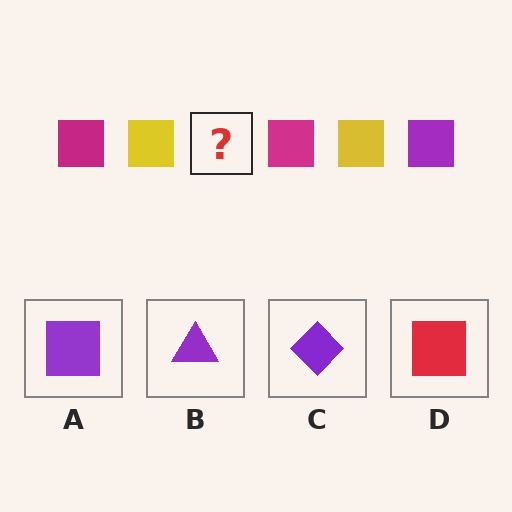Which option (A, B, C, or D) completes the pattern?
A.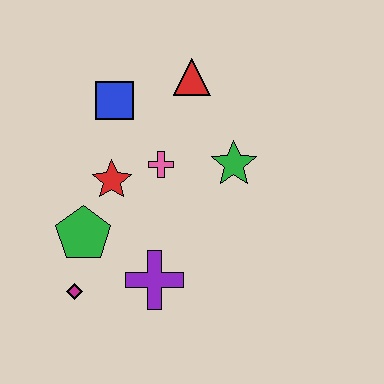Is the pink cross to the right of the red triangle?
No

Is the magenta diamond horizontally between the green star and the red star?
No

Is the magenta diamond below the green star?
Yes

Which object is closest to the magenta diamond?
The green pentagon is closest to the magenta diamond.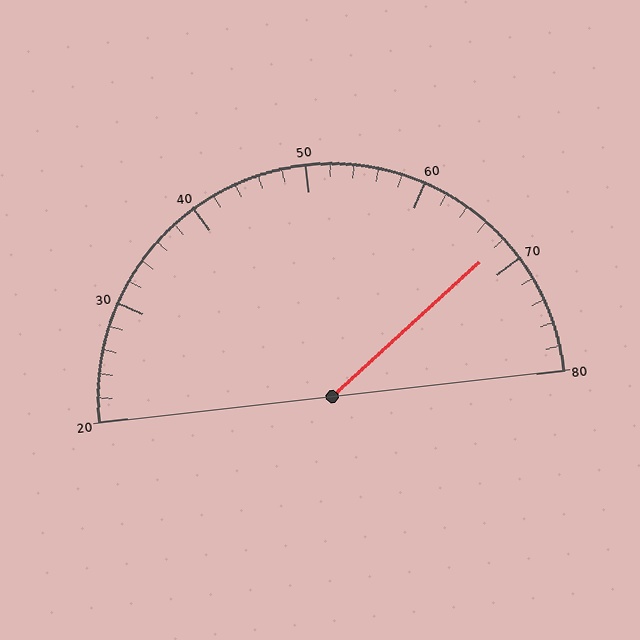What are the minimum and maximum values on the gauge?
The gauge ranges from 20 to 80.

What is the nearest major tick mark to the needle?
The nearest major tick mark is 70.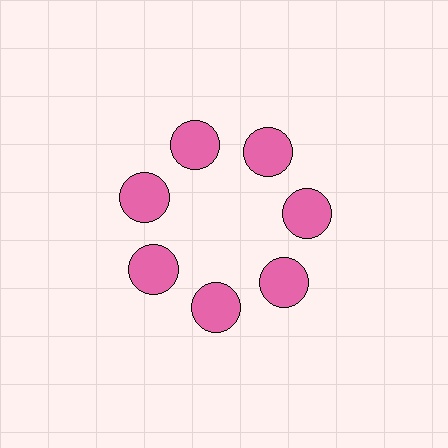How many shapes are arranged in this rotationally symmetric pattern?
There are 7 shapes, arranged in 7 groups of 1.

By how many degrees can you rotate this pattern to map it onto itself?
The pattern maps onto itself every 51 degrees of rotation.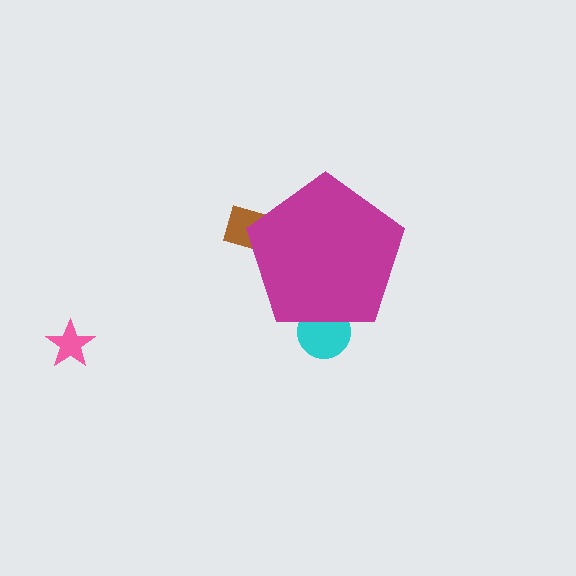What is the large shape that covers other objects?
A magenta pentagon.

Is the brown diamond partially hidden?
Yes, the brown diamond is partially hidden behind the magenta pentagon.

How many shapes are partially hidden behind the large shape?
2 shapes are partially hidden.